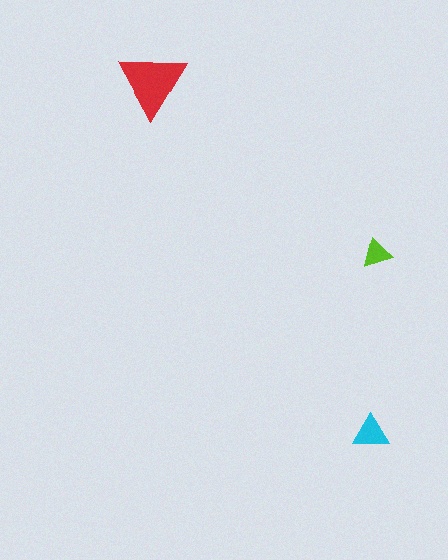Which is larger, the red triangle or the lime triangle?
The red one.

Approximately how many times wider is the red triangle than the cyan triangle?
About 2 times wider.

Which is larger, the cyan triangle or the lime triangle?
The cyan one.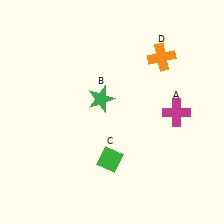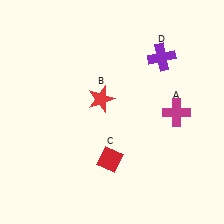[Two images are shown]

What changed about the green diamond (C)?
In Image 1, C is green. In Image 2, it changed to red.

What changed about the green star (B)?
In Image 1, B is green. In Image 2, it changed to red.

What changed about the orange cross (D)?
In Image 1, D is orange. In Image 2, it changed to purple.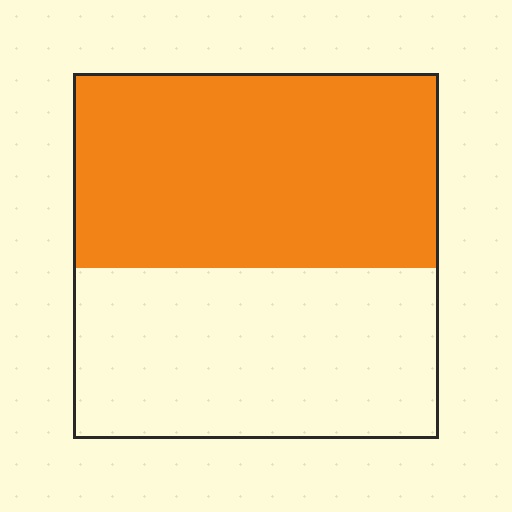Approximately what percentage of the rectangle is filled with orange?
Approximately 55%.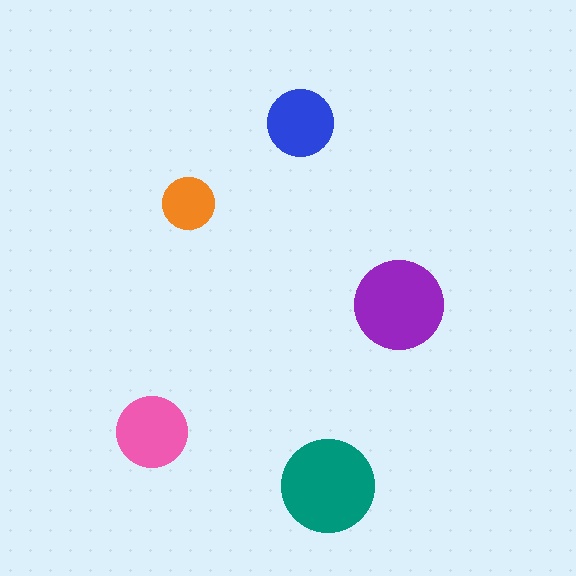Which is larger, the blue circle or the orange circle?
The blue one.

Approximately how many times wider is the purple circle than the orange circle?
About 1.5 times wider.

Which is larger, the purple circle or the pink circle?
The purple one.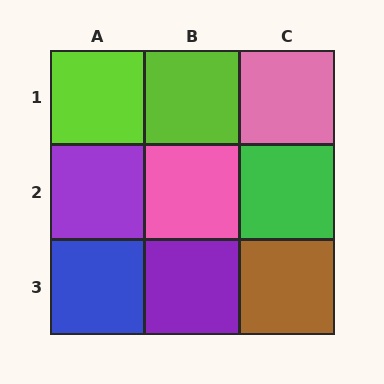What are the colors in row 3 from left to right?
Blue, purple, brown.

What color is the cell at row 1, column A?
Lime.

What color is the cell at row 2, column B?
Pink.